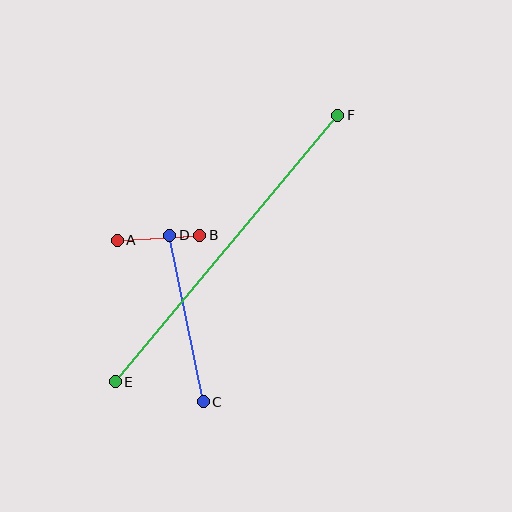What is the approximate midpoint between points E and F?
The midpoint is at approximately (226, 248) pixels.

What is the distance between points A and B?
The distance is approximately 82 pixels.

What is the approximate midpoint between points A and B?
The midpoint is at approximately (159, 238) pixels.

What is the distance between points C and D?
The distance is approximately 170 pixels.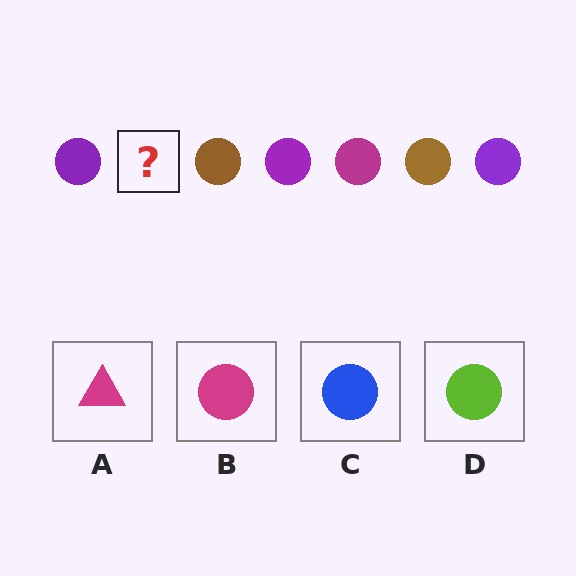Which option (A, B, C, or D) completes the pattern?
B.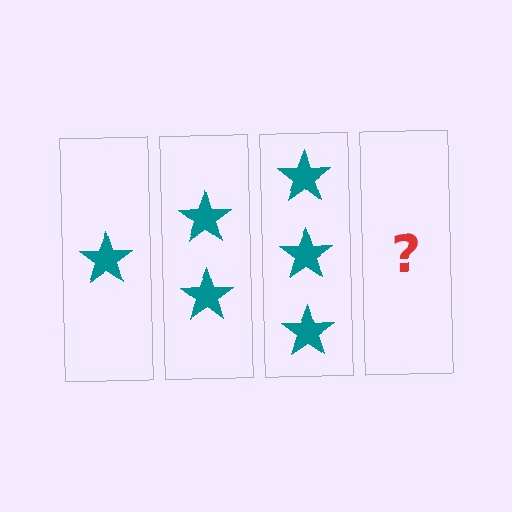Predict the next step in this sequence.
The next step is 4 stars.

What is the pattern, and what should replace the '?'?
The pattern is that each step adds one more star. The '?' should be 4 stars.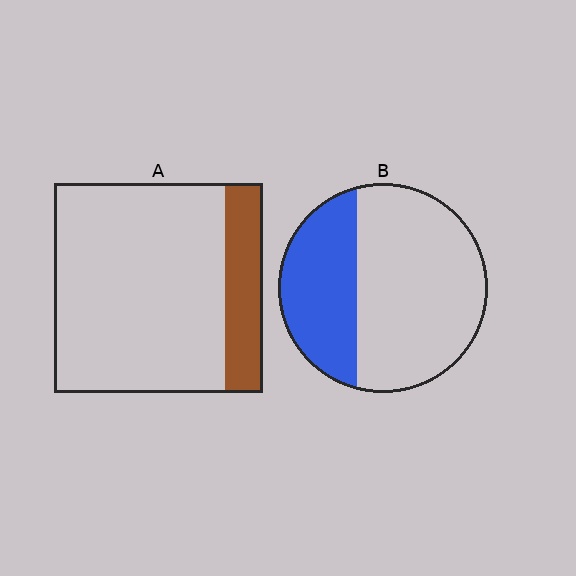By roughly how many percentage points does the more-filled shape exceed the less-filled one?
By roughly 15 percentage points (B over A).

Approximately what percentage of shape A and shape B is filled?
A is approximately 20% and B is approximately 35%.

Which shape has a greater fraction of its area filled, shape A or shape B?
Shape B.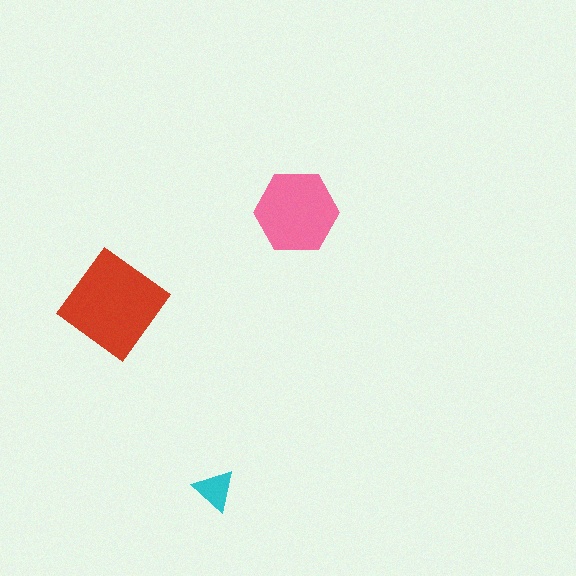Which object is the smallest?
The cyan triangle.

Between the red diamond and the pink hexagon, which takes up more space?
The red diamond.